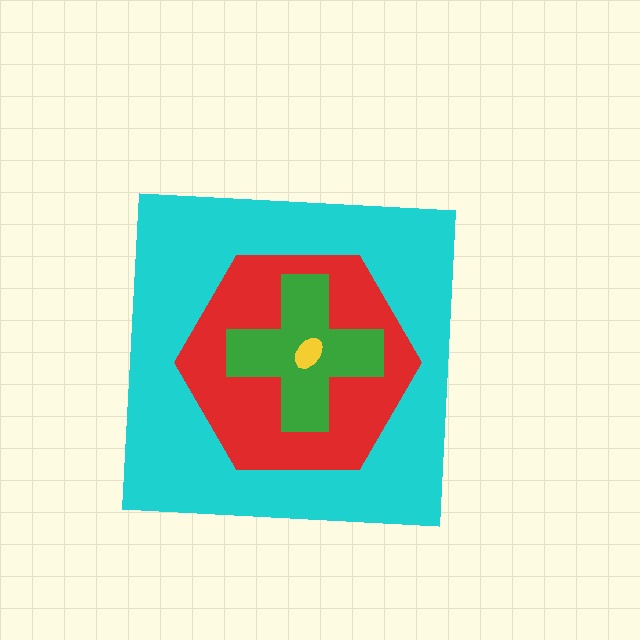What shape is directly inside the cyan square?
The red hexagon.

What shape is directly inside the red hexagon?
The green cross.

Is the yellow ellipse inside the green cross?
Yes.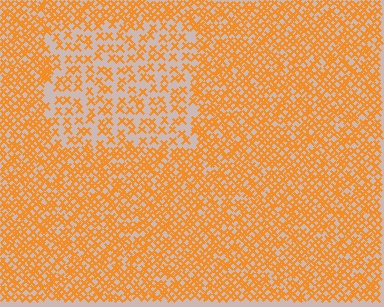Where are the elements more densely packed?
The elements are more densely packed outside the rectangle boundary.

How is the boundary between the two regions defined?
The boundary is defined by a change in element density (approximately 2.1x ratio). All elements are the same color, size, and shape.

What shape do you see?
I see a rectangle.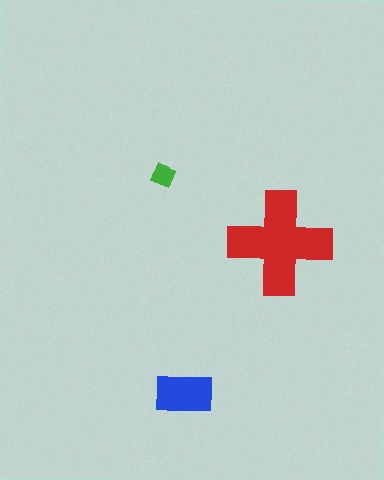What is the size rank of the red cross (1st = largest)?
1st.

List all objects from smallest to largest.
The green diamond, the blue rectangle, the red cross.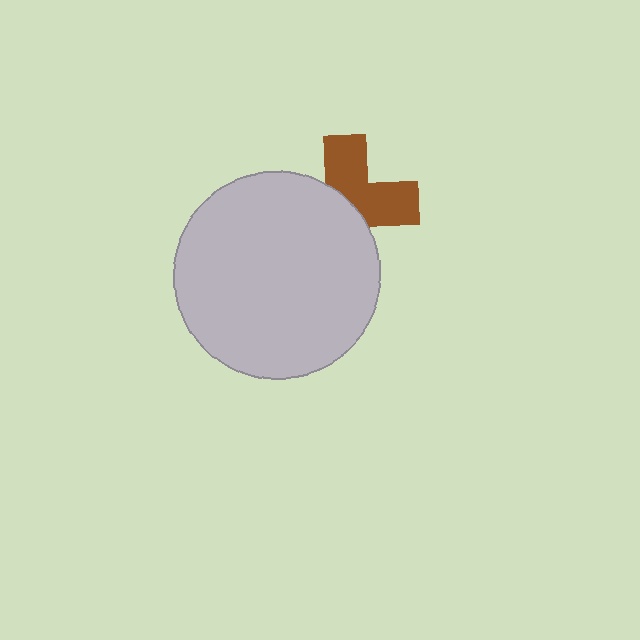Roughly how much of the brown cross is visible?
About half of it is visible (roughly 48%).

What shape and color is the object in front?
The object in front is a light gray circle.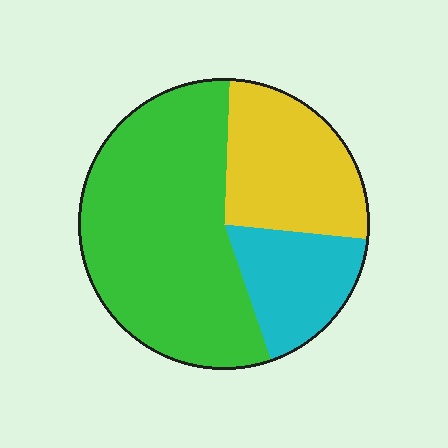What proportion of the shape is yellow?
Yellow covers about 25% of the shape.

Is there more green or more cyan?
Green.